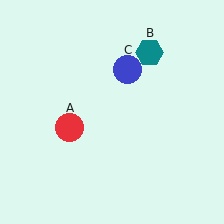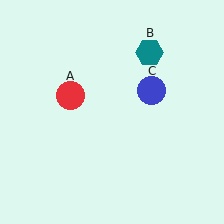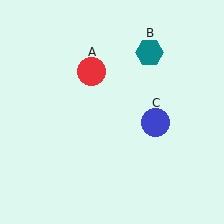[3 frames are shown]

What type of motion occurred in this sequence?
The red circle (object A), blue circle (object C) rotated clockwise around the center of the scene.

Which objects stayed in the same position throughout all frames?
Teal hexagon (object B) remained stationary.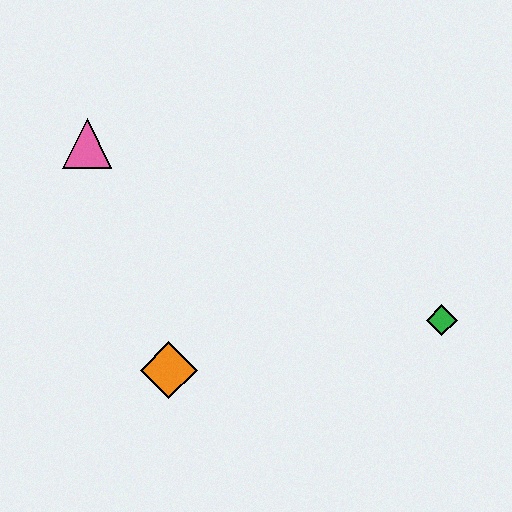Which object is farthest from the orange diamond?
The green diamond is farthest from the orange diamond.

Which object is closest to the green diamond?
The orange diamond is closest to the green diamond.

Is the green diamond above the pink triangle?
No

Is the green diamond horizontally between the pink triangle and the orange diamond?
No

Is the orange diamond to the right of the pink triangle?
Yes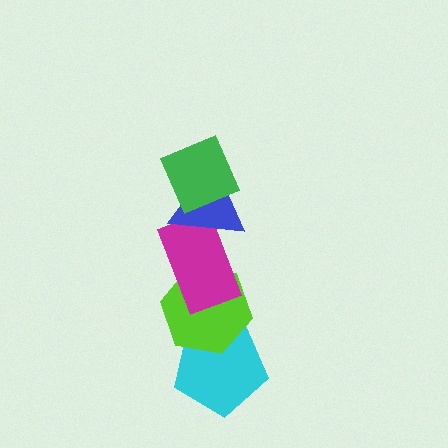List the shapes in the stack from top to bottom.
From top to bottom: the green diamond, the blue triangle, the magenta rectangle, the lime hexagon, the cyan pentagon.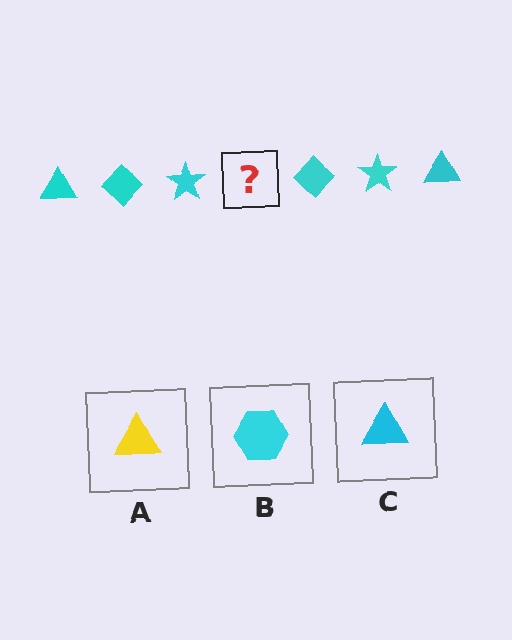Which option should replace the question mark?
Option C.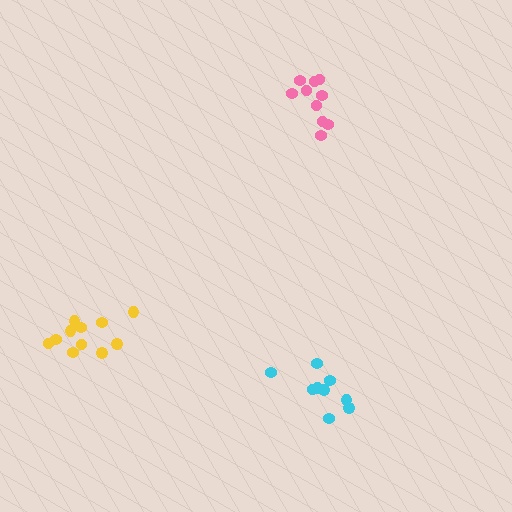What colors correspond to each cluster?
The clusters are colored: cyan, pink, yellow.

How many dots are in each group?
Group 1: 9 dots, Group 2: 10 dots, Group 3: 11 dots (30 total).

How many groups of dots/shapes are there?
There are 3 groups.